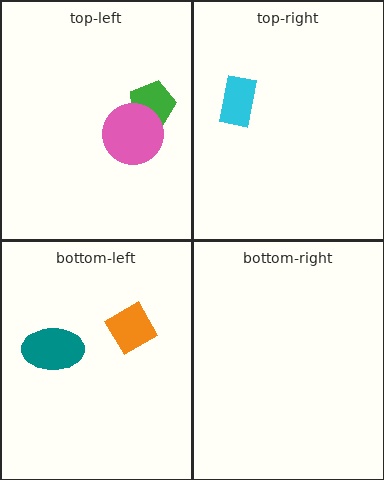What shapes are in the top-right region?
The cyan rectangle.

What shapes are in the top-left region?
The green pentagon, the pink circle.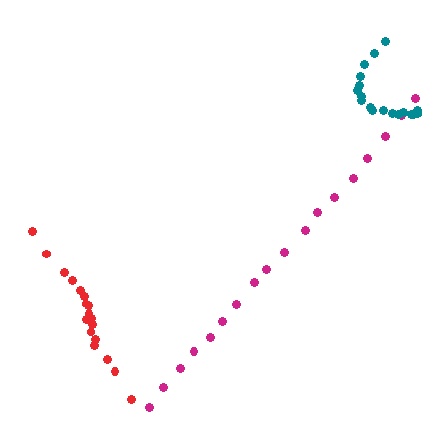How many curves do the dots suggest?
There are 3 distinct paths.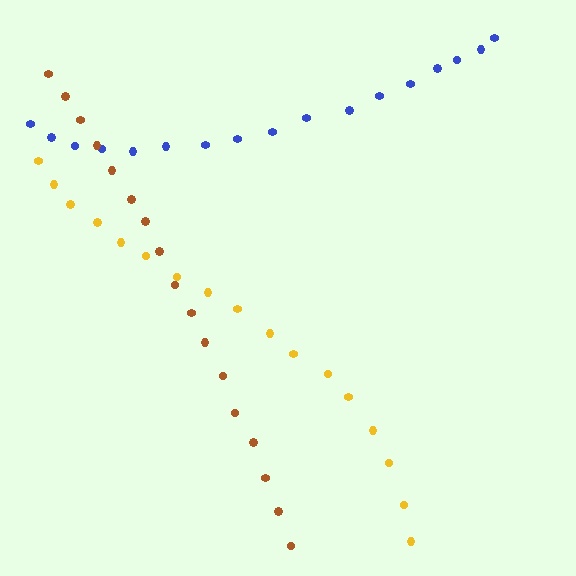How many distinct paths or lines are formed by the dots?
There are 3 distinct paths.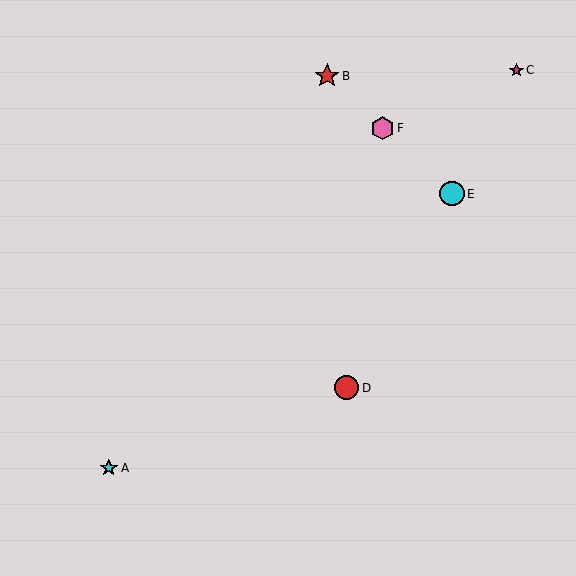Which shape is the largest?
The red star (labeled B) is the largest.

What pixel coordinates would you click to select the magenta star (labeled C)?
Click at (516, 70) to select the magenta star C.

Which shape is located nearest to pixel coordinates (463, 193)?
The cyan circle (labeled E) at (452, 194) is nearest to that location.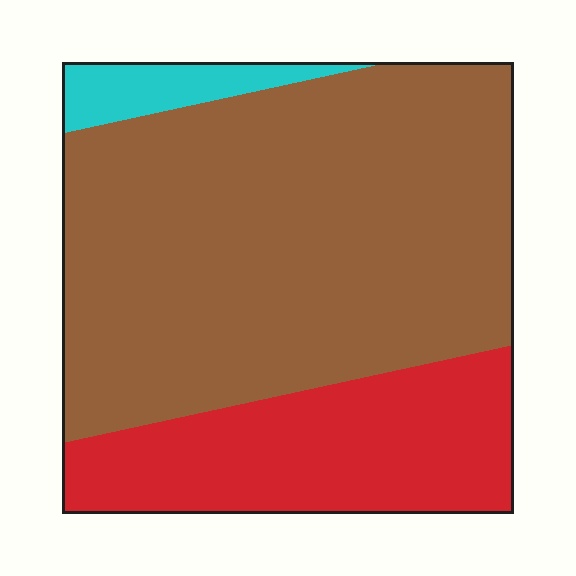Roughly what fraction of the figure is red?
Red takes up about one quarter (1/4) of the figure.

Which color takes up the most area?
Brown, at roughly 70%.